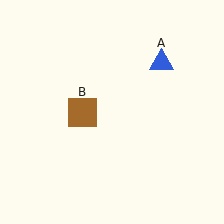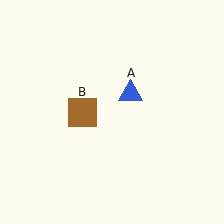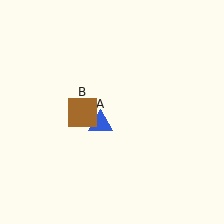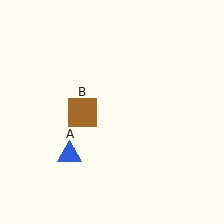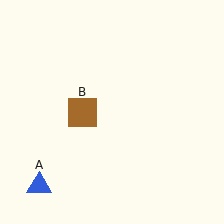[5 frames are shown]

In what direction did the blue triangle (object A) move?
The blue triangle (object A) moved down and to the left.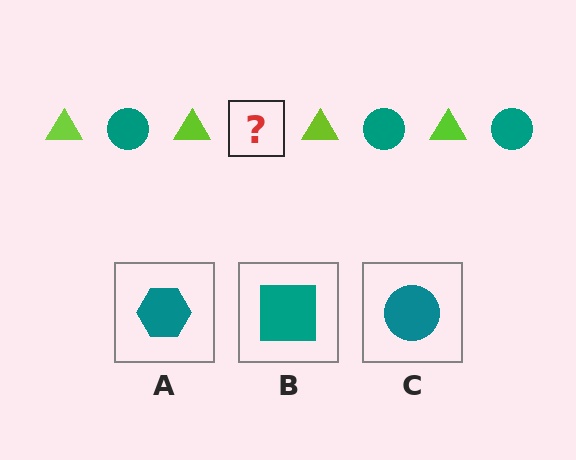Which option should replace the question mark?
Option C.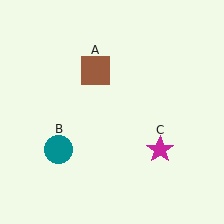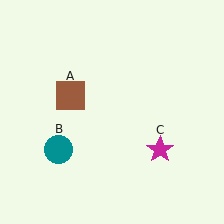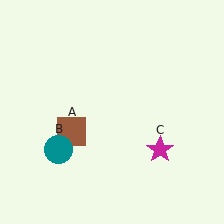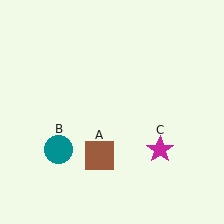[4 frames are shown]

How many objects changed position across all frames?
1 object changed position: brown square (object A).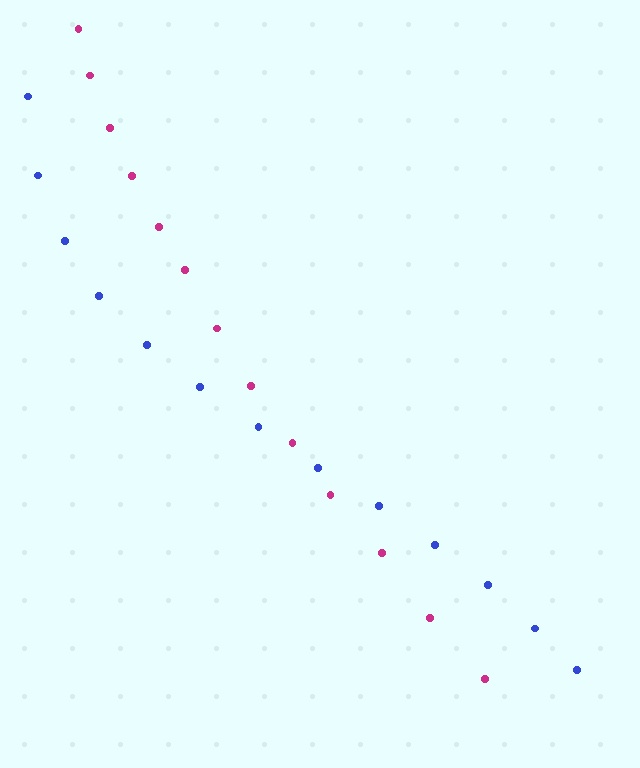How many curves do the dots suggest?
There are 2 distinct paths.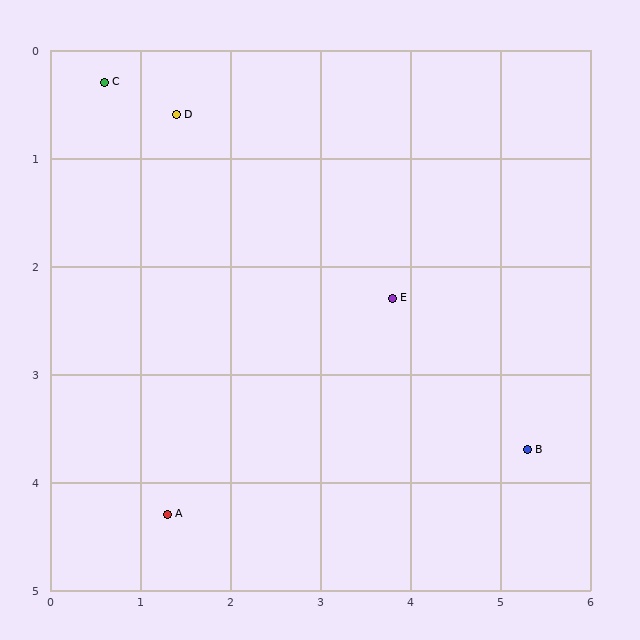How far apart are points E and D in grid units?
Points E and D are about 2.9 grid units apart.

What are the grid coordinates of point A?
Point A is at approximately (1.3, 4.3).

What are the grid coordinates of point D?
Point D is at approximately (1.4, 0.6).